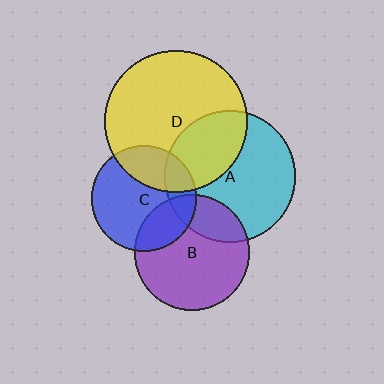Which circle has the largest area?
Circle D (yellow).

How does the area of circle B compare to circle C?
Approximately 1.2 times.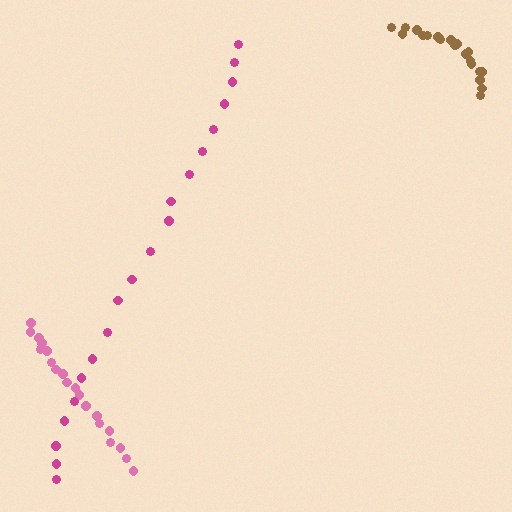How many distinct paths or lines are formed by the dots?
There are 3 distinct paths.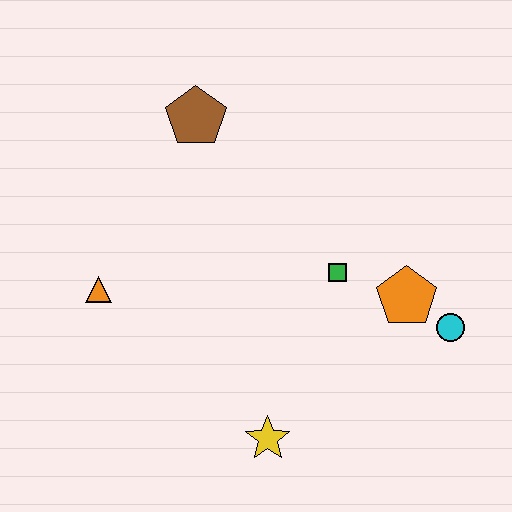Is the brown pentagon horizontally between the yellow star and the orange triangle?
Yes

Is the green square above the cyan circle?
Yes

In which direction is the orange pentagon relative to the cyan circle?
The orange pentagon is to the left of the cyan circle.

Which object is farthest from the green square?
The orange triangle is farthest from the green square.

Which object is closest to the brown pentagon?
The orange triangle is closest to the brown pentagon.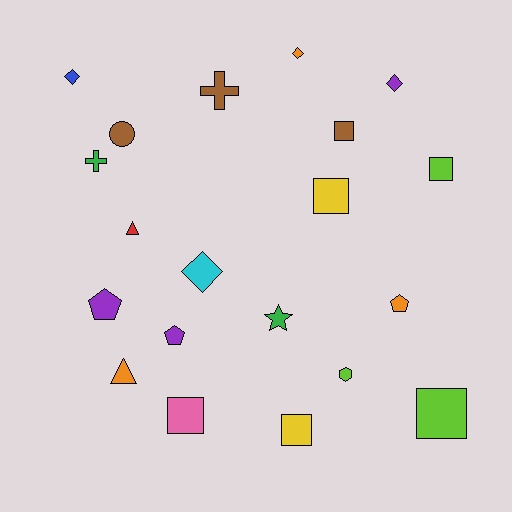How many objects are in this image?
There are 20 objects.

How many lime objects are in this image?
There are 3 lime objects.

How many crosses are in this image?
There are 2 crosses.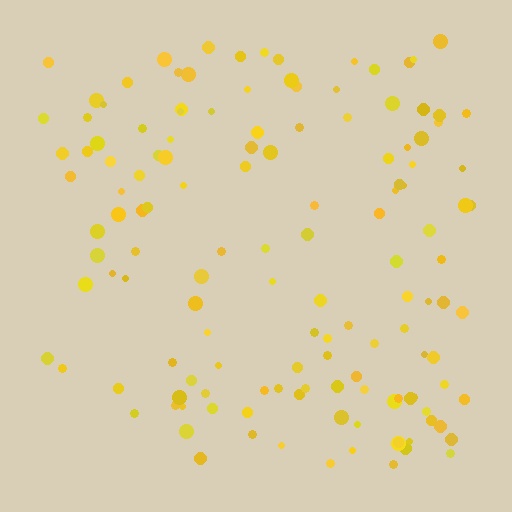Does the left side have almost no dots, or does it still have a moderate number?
Still a moderate number, just noticeably fewer than the right.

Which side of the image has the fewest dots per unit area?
The left.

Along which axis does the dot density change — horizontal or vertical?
Horizontal.